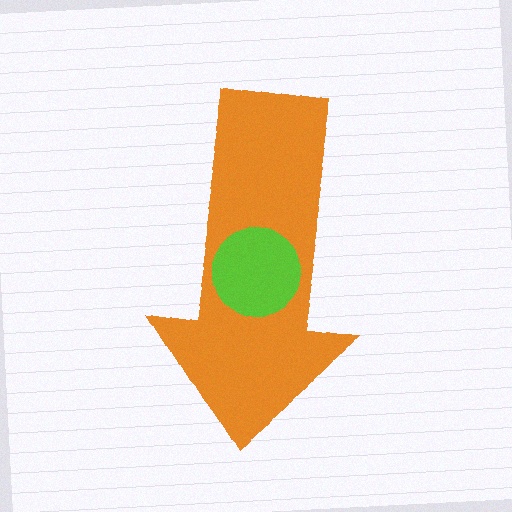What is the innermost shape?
The lime circle.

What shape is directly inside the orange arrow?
The lime circle.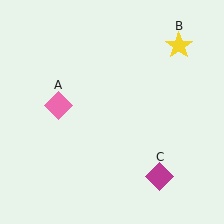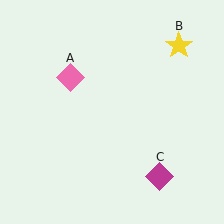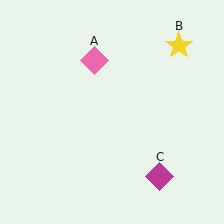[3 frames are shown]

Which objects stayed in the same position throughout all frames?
Yellow star (object B) and magenta diamond (object C) remained stationary.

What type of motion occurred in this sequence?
The pink diamond (object A) rotated clockwise around the center of the scene.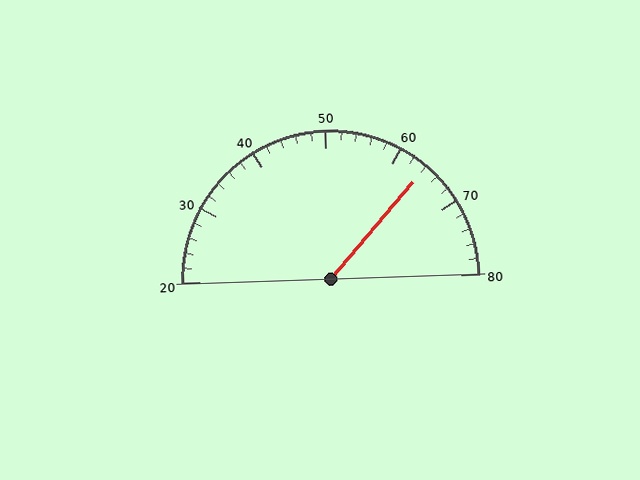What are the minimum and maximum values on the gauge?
The gauge ranges from 20 to 80.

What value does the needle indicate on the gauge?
The needle indicates approximately 64.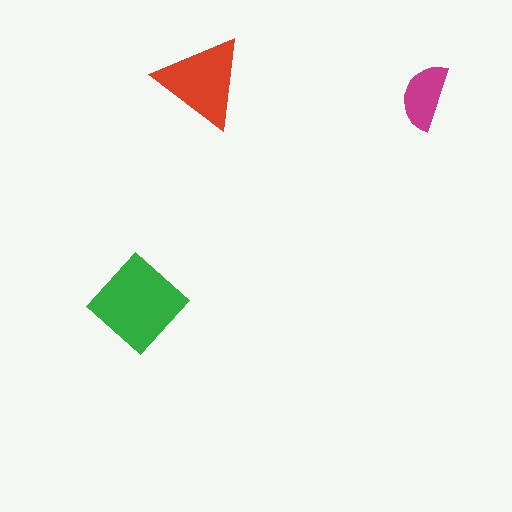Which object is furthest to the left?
The green diamond is leftmost.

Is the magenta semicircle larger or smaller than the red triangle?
Smaller.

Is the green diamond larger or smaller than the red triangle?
Larger.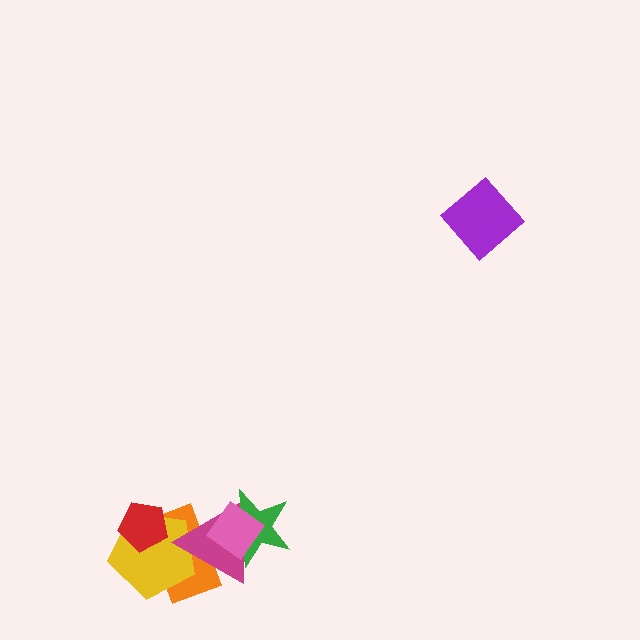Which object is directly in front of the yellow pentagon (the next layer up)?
The magenta triangle is directly in front of the yellow pentagon.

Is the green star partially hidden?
Yes, it is partially covered by another shape.